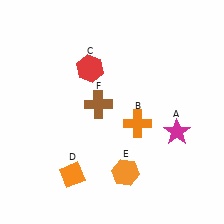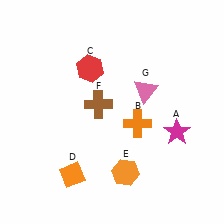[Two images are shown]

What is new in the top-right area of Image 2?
A pink triangle (G) was added in the top-right area of Image 2.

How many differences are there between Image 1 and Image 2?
There is 1 difference between the two images.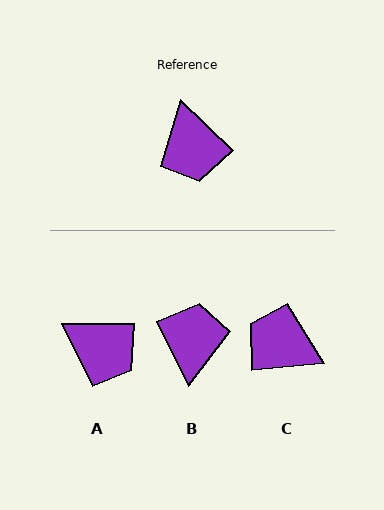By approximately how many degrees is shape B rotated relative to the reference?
Approximately 160 degrees counter-clockwise.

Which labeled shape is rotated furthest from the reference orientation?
B, about 160 degrees away.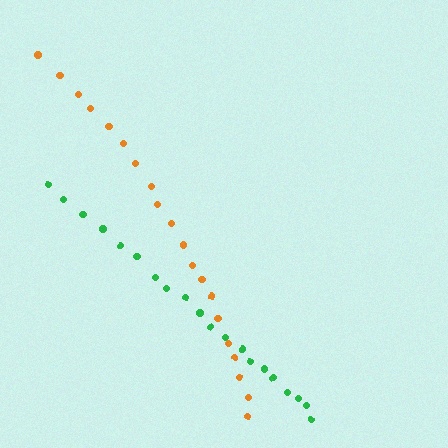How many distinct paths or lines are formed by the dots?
There are 2 distinct paths.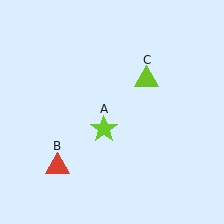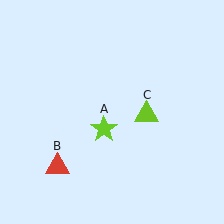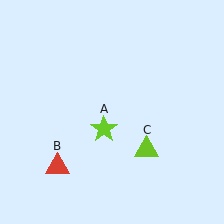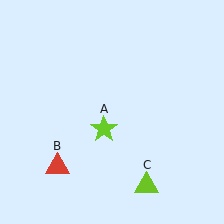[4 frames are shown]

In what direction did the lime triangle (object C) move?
The lime triangle (object C) moved down.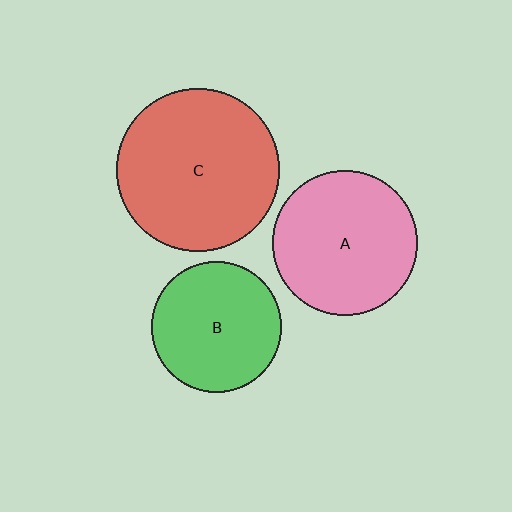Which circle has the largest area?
Circle C (red).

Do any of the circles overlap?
No, none of the circles overlap.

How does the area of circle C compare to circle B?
Approximately 1.6 times.